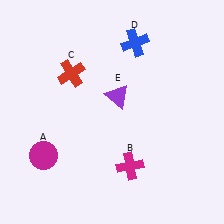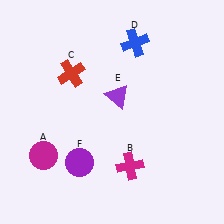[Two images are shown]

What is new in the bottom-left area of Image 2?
A purple circle (F) was added in the bottom-left area of Image 2.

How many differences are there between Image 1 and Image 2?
There is 1 difference between the two images.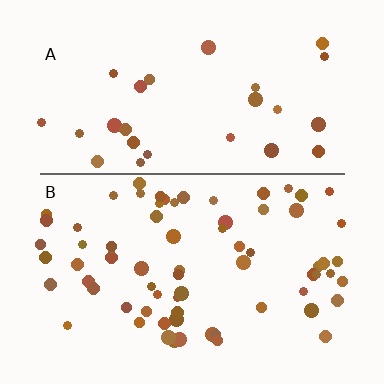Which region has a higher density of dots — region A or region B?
B (the bottom).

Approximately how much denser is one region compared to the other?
Approximately 2.5× — region B over region A.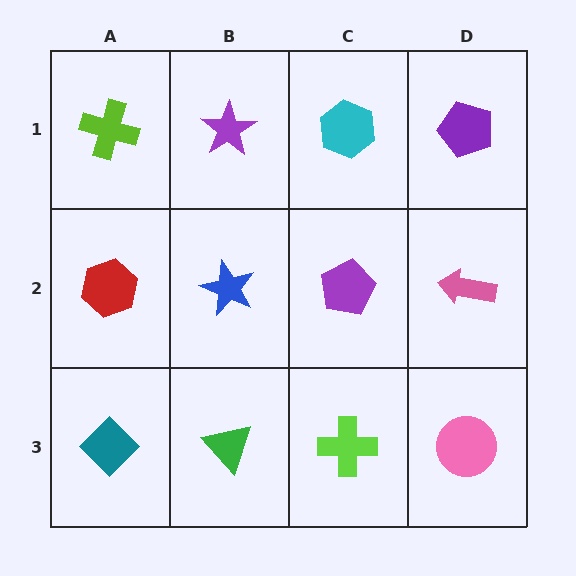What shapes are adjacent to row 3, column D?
A pink arrow (row 2, column D), a lime cross (row 3, column C).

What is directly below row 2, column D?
A pink circle.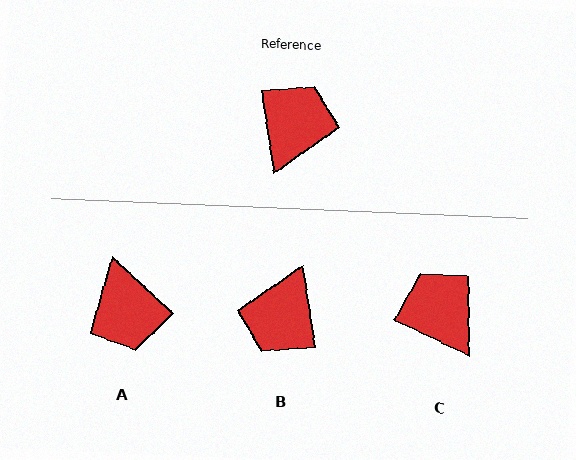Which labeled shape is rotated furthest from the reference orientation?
B, about 179 degrees away.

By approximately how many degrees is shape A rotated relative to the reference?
Approximately 141 degrees clockwise.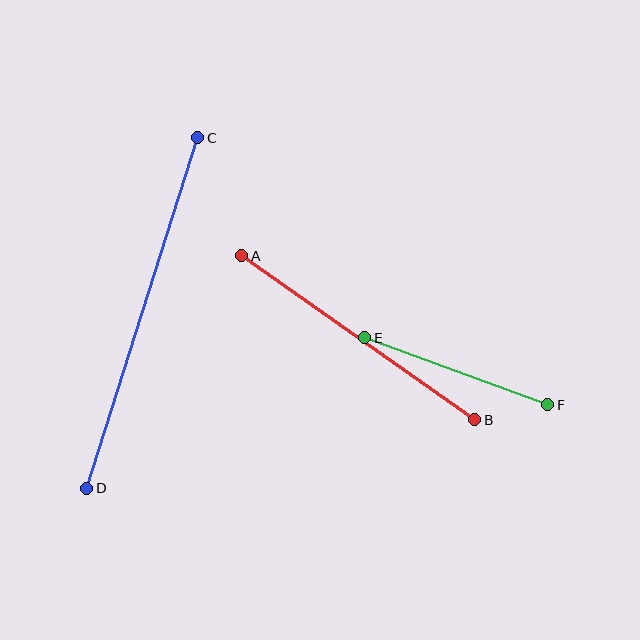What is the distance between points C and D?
The distance is approximately 367 pixels.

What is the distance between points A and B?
The distance is approximately 285 pixels.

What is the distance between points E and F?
The distance is approximately 195 pixels.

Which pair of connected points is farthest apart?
Points C and D are farthest apart.